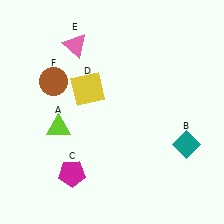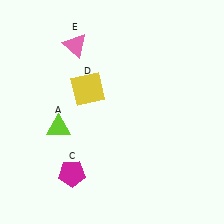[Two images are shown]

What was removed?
The brown circle (F), the teal diamond (B) were removed in Image 2.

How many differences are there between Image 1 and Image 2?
There are 2 differences between the two images.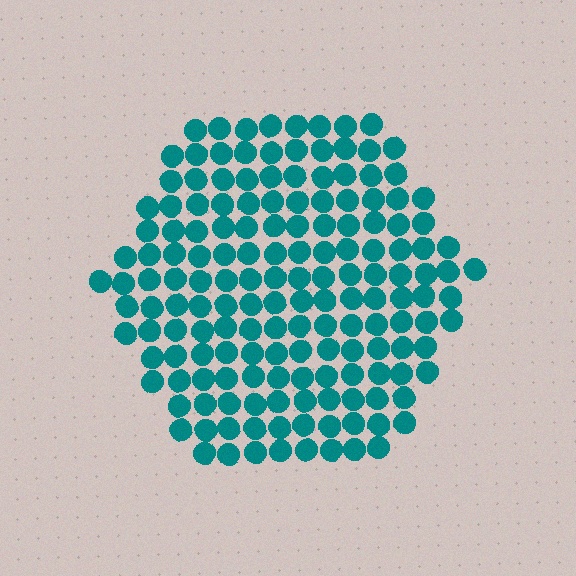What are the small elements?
The small elements are circles.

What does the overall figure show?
The overall figure shows a hexagon.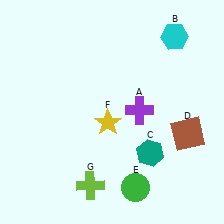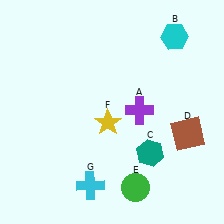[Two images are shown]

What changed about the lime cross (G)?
In Image 1, G is lime. In Image 2, it changed to cyan.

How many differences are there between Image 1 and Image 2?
There is 1 difference between the two images.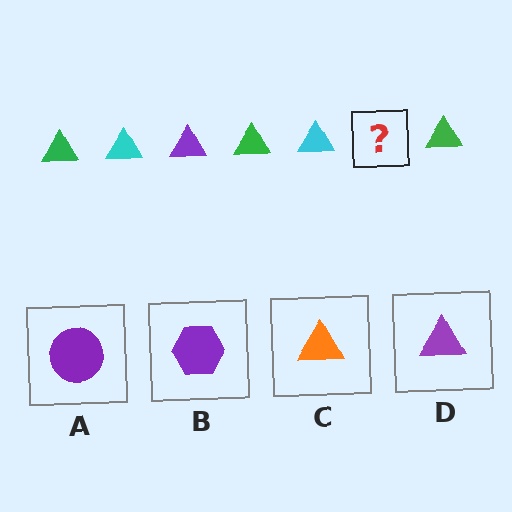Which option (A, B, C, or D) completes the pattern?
D.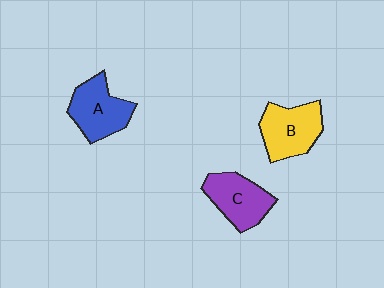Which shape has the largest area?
Shape B (yellow).